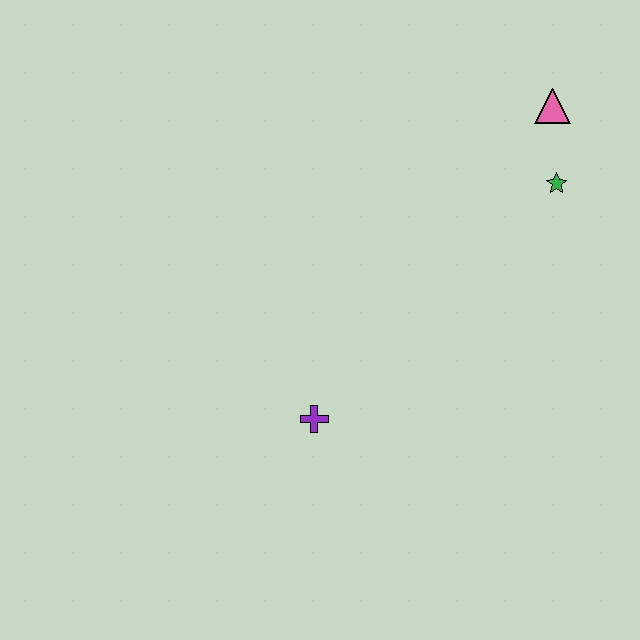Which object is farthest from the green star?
The purple cross is farthest from the green star.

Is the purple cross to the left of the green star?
Yes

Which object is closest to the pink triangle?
The green star is closest to the pink triangle.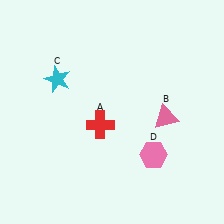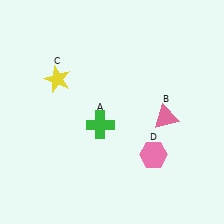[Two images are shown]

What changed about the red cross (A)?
In Image 1, A is red. In Image 2, it changed to green.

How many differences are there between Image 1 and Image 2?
There are 2 differences between the two images.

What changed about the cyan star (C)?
In Image 1, C is cyan. In Image 2, it changed to yellow.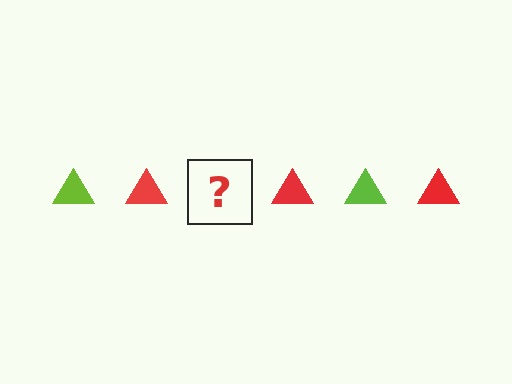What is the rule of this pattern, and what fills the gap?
The rule is that the pattern cycles through lime, red triangles. The gap should be filled with a lime triangle.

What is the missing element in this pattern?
The missing element is a lime triangle.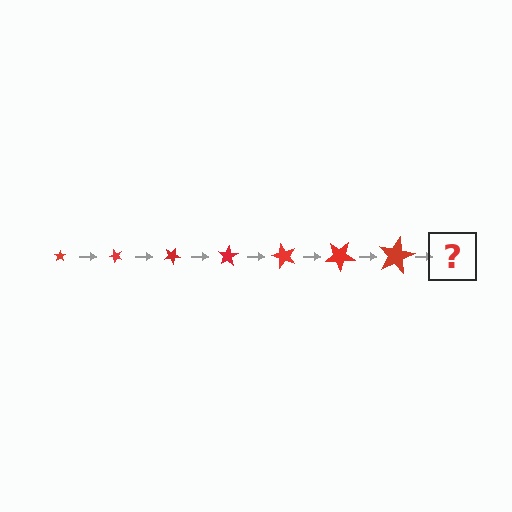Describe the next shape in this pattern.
It should be a star, larger than the previous one and rotated 350 degrees from the start.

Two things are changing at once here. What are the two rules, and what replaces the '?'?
The two rules are that the star grows larger each step and it rotates 50 degrees each step. The '?' should be a star, larger than the previous one and rotated 350 degrees from the start.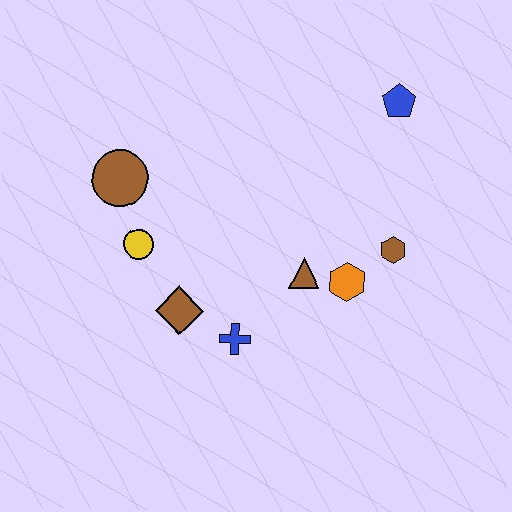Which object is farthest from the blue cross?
The blue pentagon is farthest from the blue cross.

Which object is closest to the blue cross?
The brown diamond is closest to the blue cross.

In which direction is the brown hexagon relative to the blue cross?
The brown hexagon is to the right of the blue cross.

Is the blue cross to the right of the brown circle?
Yes